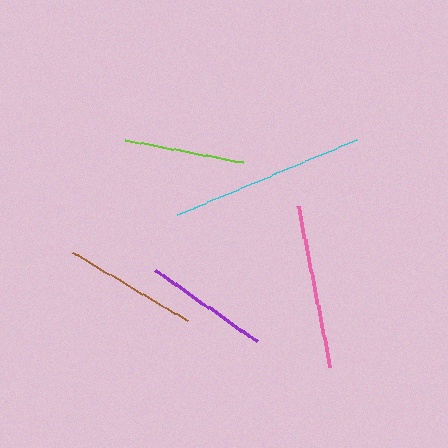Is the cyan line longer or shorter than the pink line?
The cyan line is longer than the pink line.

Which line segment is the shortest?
The lime line is the shortest at approximately 120 pixels.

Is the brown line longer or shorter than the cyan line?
The cyan line is longer than the brown line.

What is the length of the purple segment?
The purple segment is approximately 123 pixels long.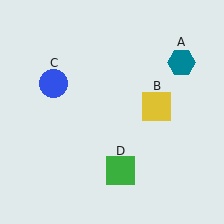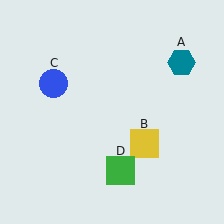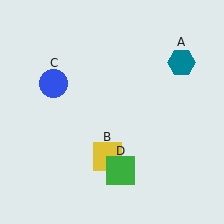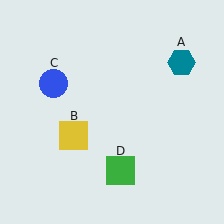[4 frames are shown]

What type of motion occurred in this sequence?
The yellow square (object B) rotated clockwise around the center of the scene.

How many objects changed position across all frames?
1 object changed position: yellow square (object B).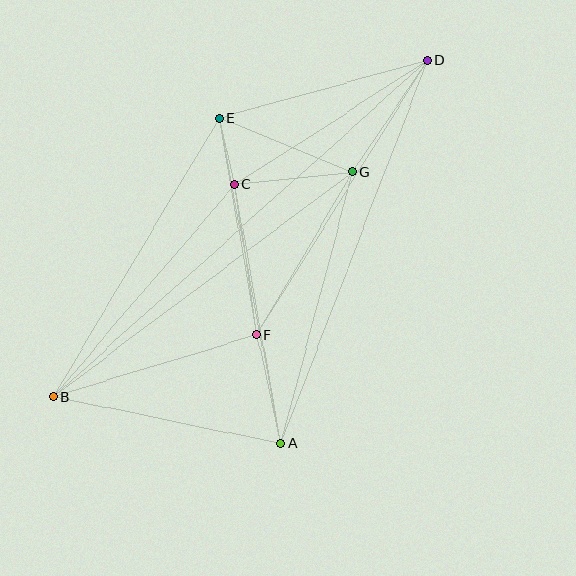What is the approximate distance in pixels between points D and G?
The distance between D and G is approximately 135 pixels.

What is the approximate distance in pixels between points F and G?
The distance between F and G is approximately 189 pixels.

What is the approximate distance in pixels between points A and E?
The distance between A and E is approximately 331 pixels.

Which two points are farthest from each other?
Points B and D are farthest from each other.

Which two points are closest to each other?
Points C and E are closest to each other.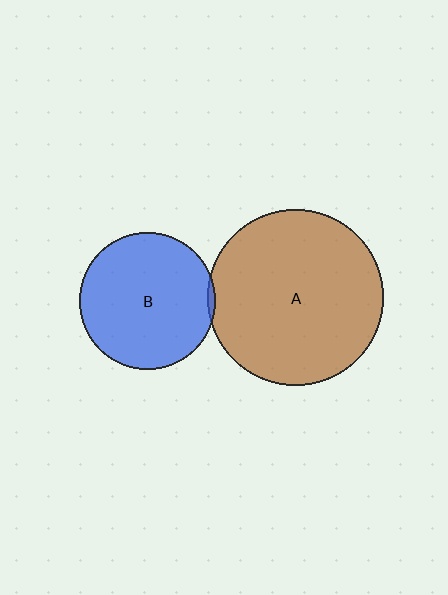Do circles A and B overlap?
Yes.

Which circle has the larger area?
Circle A (brown).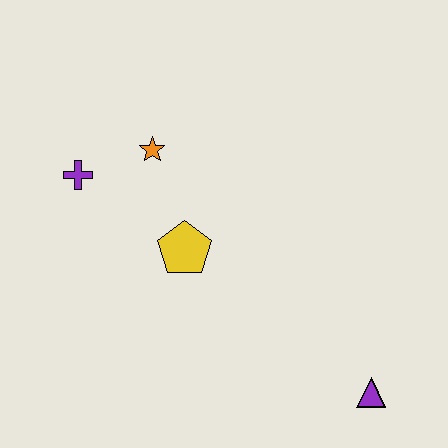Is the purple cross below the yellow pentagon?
No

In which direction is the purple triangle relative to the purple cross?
The purple triangle is to the right of the purple cross.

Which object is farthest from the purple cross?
The purple triangle is farthest from the purple cross.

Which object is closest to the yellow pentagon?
The orange star is closest to the yellow pentagon.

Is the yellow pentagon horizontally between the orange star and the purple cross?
No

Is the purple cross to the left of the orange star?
Yes